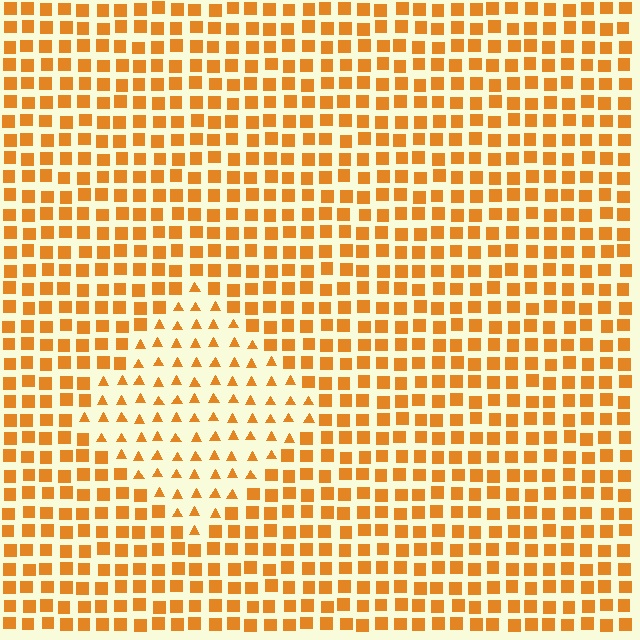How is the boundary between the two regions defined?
The boundary is defined by a change in element shape: triangles inside vs. squares outside. All elements share the same color and spacing.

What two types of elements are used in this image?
The image uses triangles inside the diamond region and squares outside it.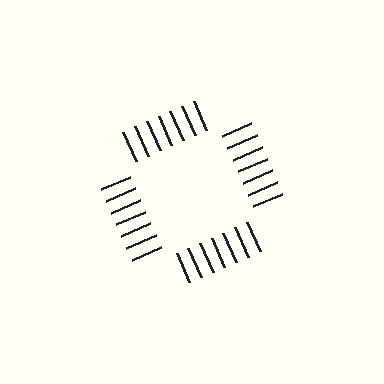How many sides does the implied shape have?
4 sides — the line-ends trace a square.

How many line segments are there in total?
28 — 7 along each of the 4 edges.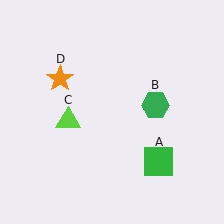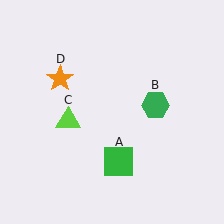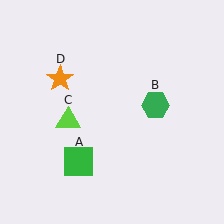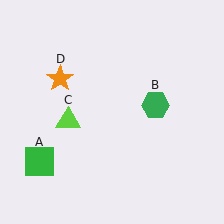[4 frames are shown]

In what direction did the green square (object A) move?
The green square (object A) moved left.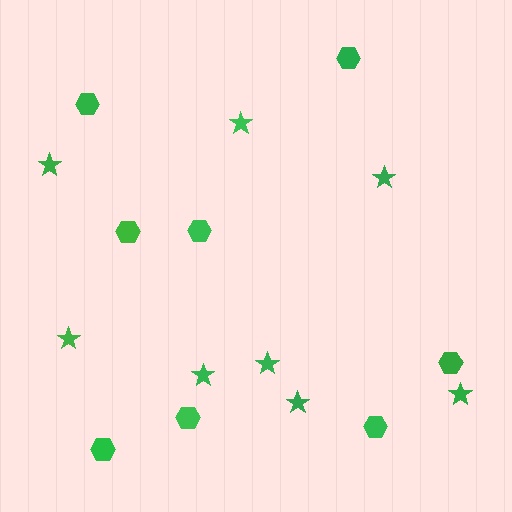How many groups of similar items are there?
There are 2 groups: one group of stars (8) and one group of hexagons (8).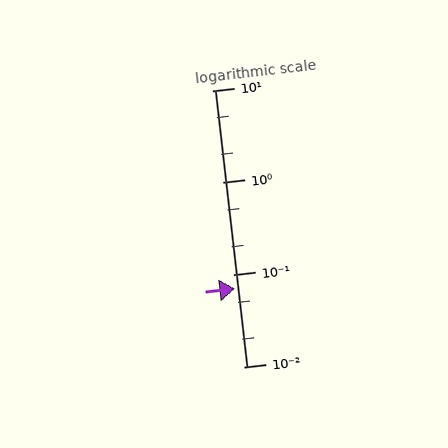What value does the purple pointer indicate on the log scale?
The pointer indicates approximately 0.071.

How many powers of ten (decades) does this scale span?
The scale spans 3 decades, from 0.01 to 10.